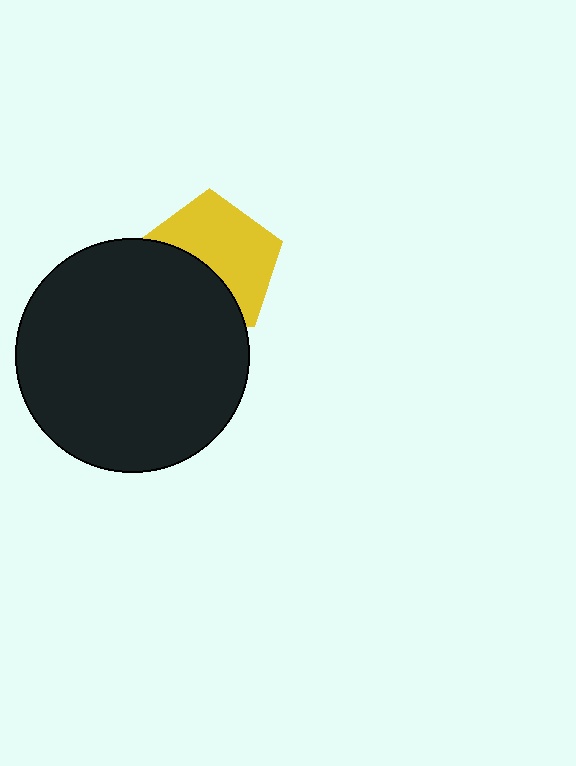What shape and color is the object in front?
The object in front is a black circle.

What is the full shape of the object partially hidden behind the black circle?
The partially hidden object is a yellow pentagon.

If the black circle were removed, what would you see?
You would see the complete yellow pentagon.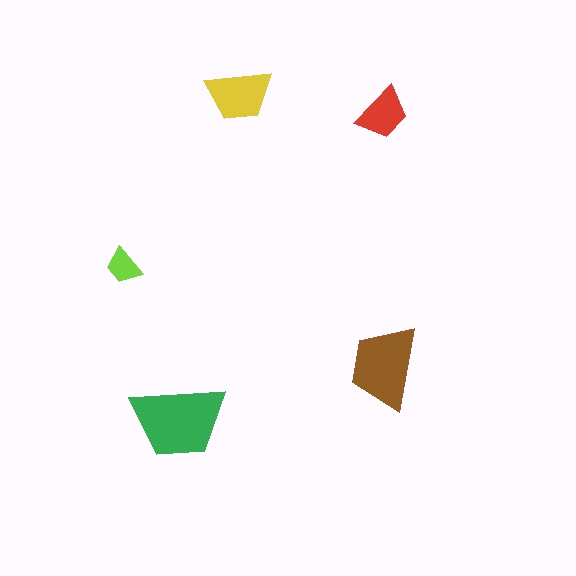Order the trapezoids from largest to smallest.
the green one, the brown one, the yellow one, the red one, the lime one.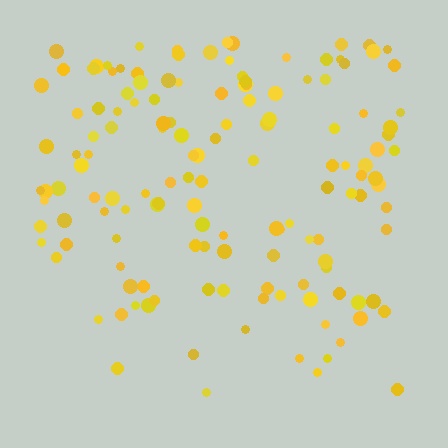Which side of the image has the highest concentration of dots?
The top.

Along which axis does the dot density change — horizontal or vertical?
Vertical.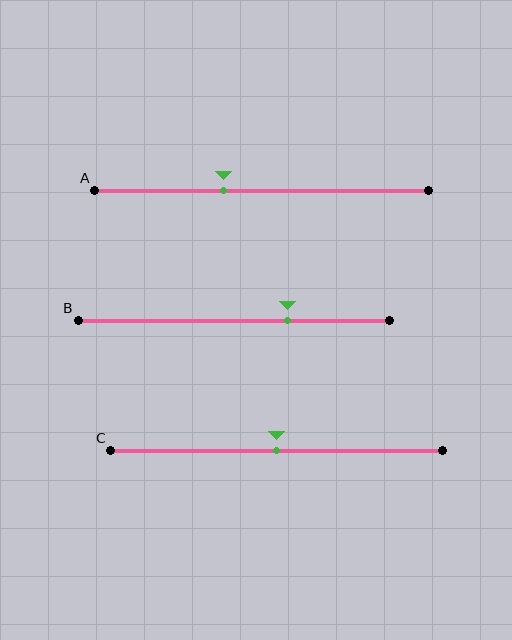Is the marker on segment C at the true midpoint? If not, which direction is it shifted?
Yes, the marker on segment C is at the true midpoint.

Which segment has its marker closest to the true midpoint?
Segment C has its marker closest to the true midpoint.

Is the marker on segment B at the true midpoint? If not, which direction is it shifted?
No, the marker on segment B is shifted to the right by about 17% of the segment length.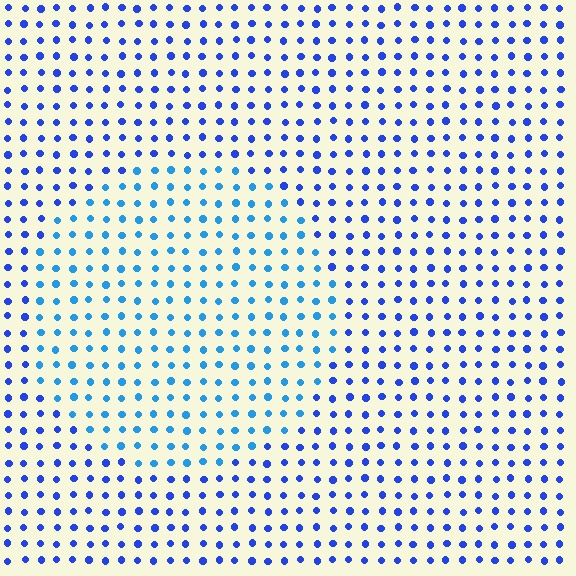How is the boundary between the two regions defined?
The boundary is defined purely by a slight shift in hue (about 27 degrees). Spacing, size, and orientation are identical on both sides.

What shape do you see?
I see a circle.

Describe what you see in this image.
The image is filled with small blue elements in a uniform arrangement. A circle-shaped region is visible where the elements are tinted to a slightly different hue, forming a subtle color boundary.